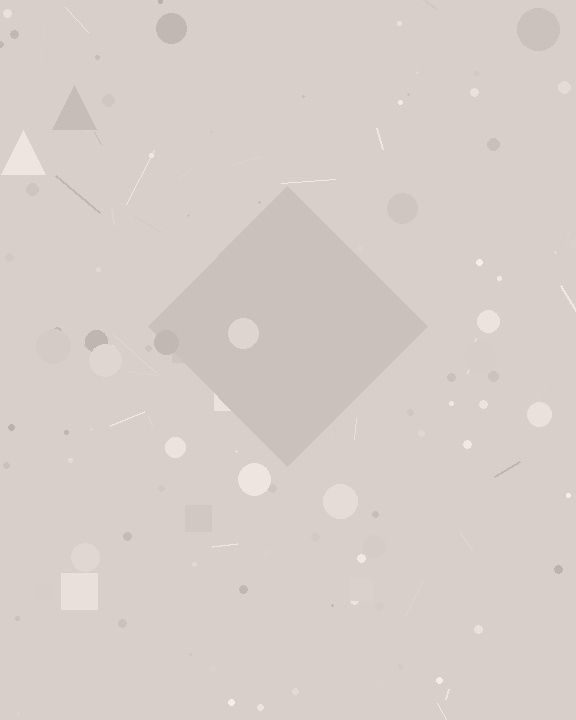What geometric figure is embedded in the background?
A diamond is embedded in the background.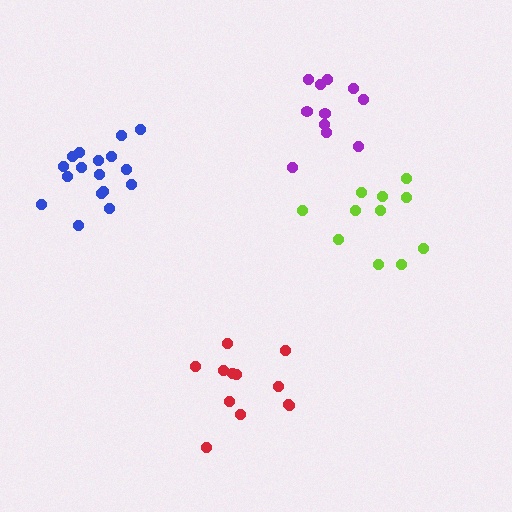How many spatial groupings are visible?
There are 4 spatial groupings.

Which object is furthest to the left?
The blue cluster is leftmost.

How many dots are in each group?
Group 1: 11 dots, Group 2: 17 dots, Group 3: 11 dots, Group 4: 12 dots (51 total).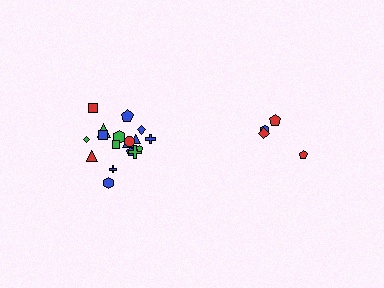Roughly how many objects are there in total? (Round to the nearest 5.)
Roughly 20 objects in total.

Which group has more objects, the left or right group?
The left group.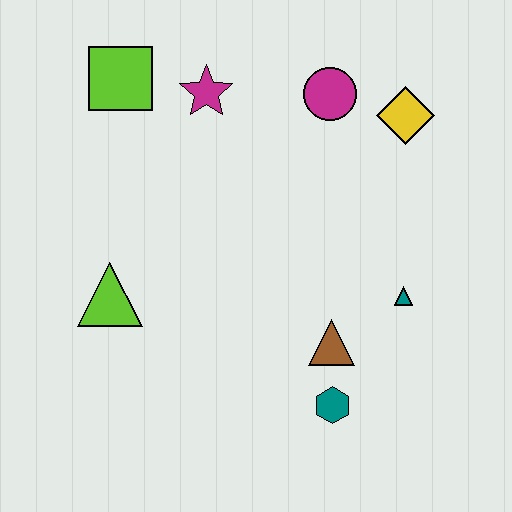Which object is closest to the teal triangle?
The brown triangle is closest to the teal triangle.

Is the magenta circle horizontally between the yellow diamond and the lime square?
Yes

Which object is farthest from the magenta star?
The teal hexagon is farthest from the magenta star.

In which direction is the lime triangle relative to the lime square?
The lime triangle is below the lime square.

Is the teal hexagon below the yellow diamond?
Yes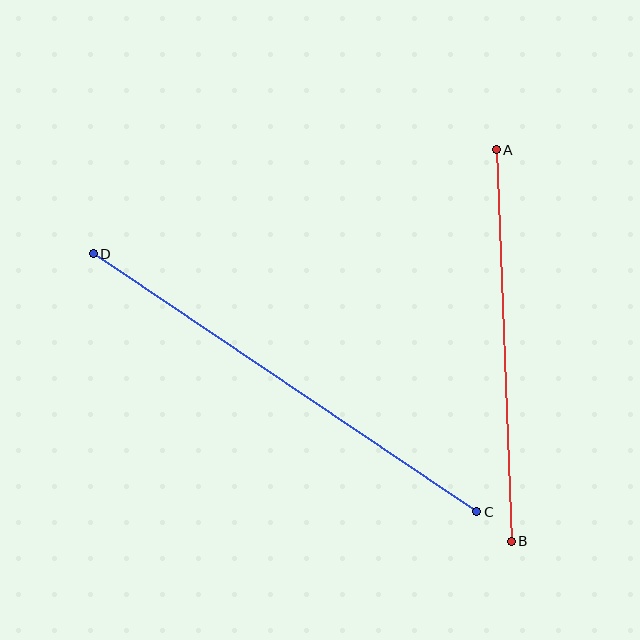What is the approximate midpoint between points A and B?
The midpoint is at approximately (504, 345) pixels.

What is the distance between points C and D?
The distance is approximately 462 pixels.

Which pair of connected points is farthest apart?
Points C and D are farthest apart.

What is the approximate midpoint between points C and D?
The midpoint is at approximately (285, 383) pixels.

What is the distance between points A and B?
The distance is approximately 392 pixels.